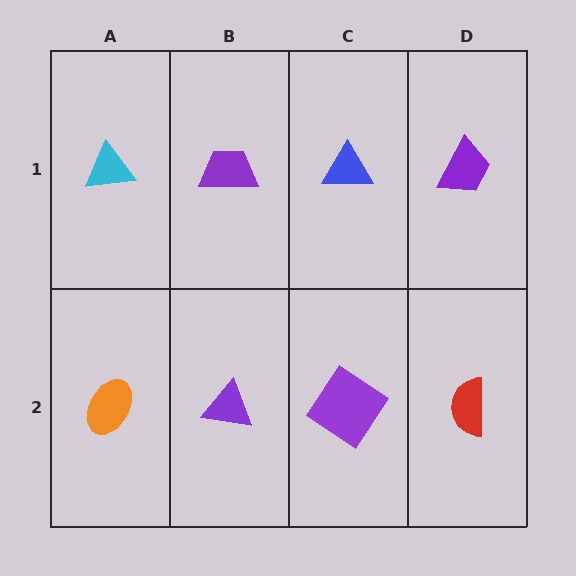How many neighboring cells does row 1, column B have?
3.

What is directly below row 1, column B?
A purple triangle.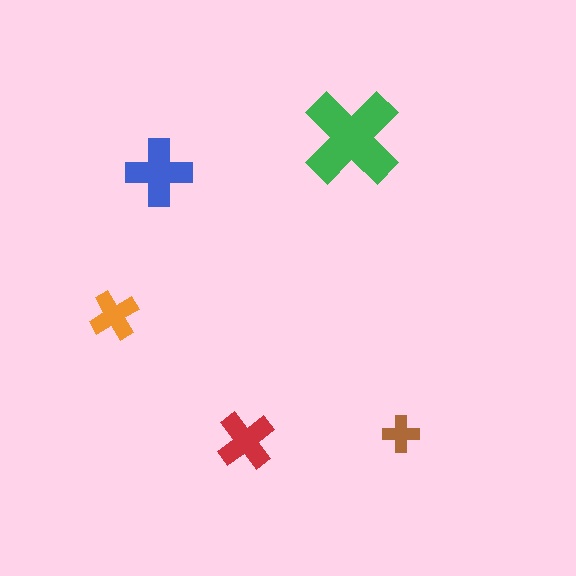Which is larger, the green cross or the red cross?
The green one.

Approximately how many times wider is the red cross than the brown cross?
About 1.5 times wider.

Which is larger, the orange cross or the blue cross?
The blue one.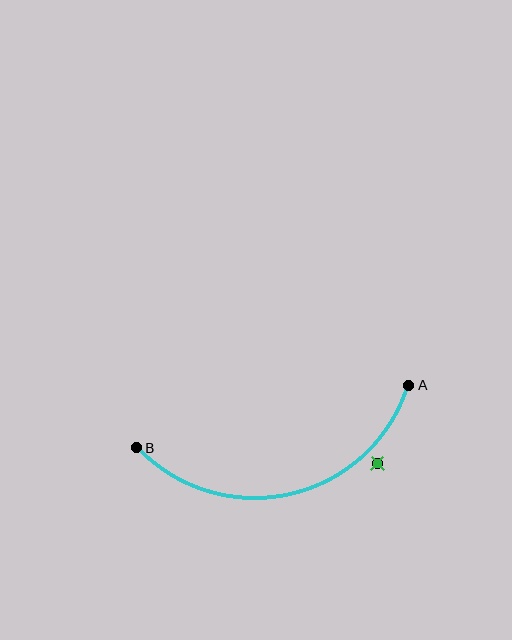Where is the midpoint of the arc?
The arc midpoint is the point on the curve farthest from the straight line joining A and B. It sits below that line.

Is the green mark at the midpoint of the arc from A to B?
No — the green mark does not lie on the arc at all. It sits slightly outside the curve.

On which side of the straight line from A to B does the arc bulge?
The arc bulges below the straight line connecting A and B.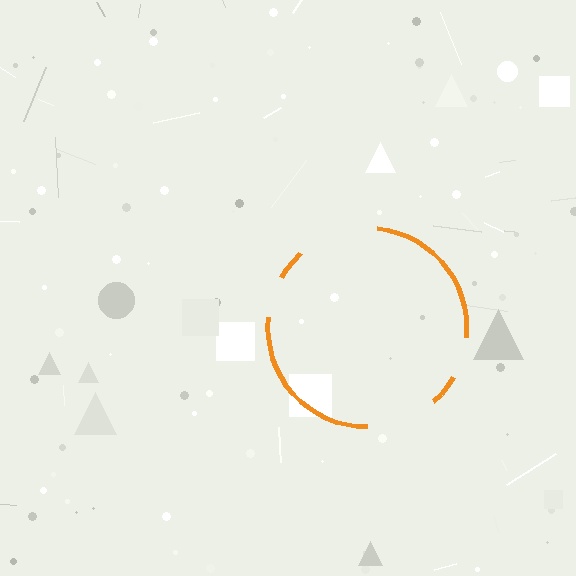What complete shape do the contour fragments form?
The contour fragments form a circle.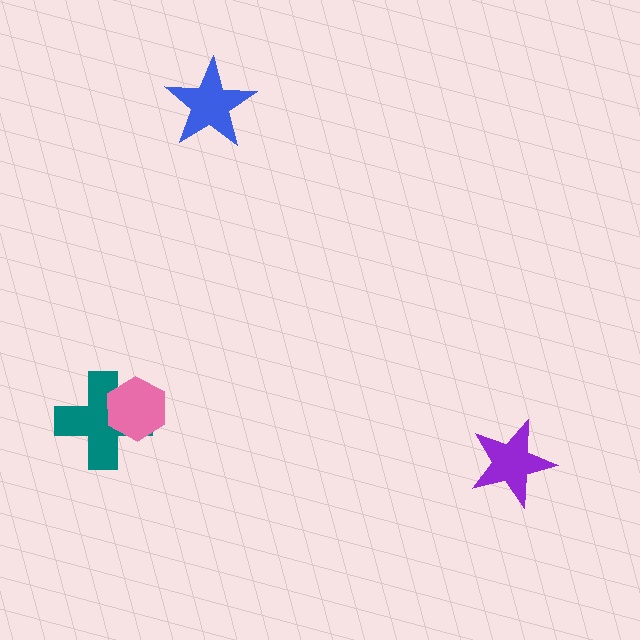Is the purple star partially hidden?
No, no other shape covers it.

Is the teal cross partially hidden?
Yes, it is partially covered by another shape.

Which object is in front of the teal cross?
The pink hexagon is in front of the teal cross.